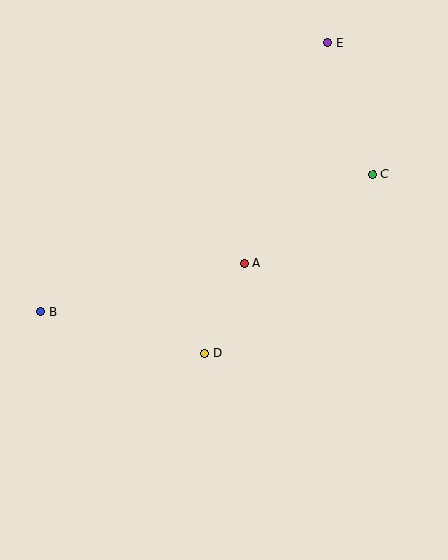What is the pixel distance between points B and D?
The distance between B and D is 169 pixels.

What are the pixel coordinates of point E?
Point E is at (328, 43).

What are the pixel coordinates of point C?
Point C is at (373, 174).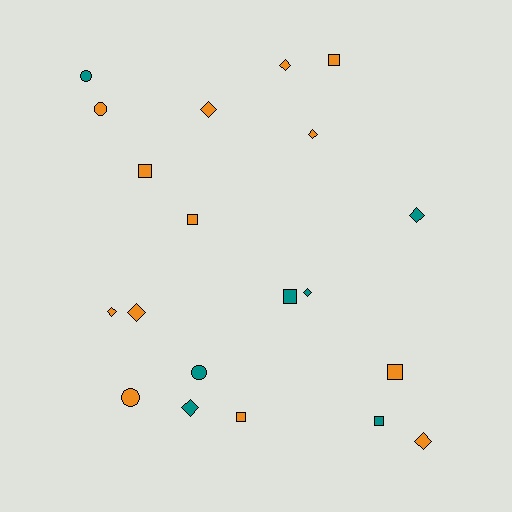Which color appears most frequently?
Orange, with 13 objects.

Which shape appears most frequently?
Diamond, with 9 objects.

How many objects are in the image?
There are 20 objects.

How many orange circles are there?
There are 2 orange circles.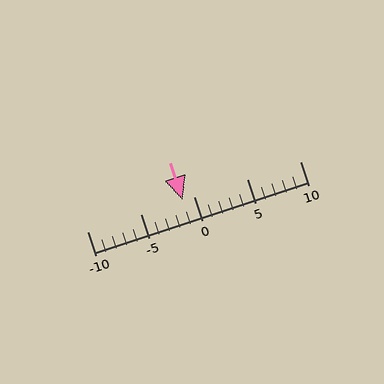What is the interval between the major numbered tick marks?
The major tick marks are spaced 5 units apart.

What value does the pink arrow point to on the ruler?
The pink arrow points to approximately -1.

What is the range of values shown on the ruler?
The ruler shows values from -10 to 10.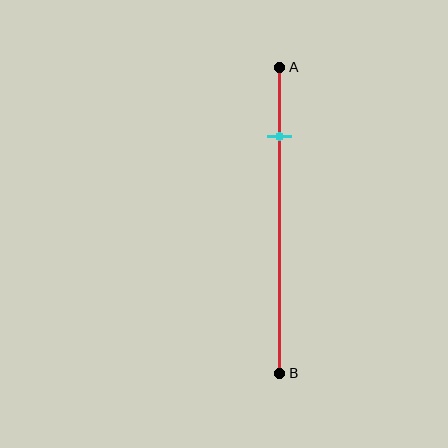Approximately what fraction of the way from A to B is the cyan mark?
The cyan mark is approximately 25% of the way from A to B.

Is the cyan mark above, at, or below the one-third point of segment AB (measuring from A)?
The cyan mark is above the one-third point of segment AB.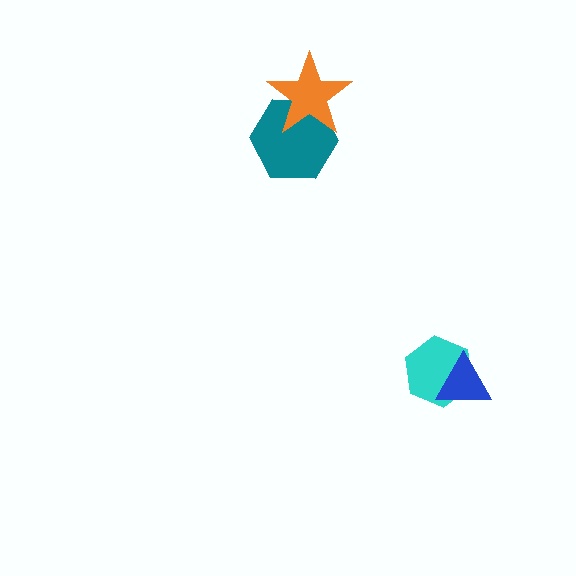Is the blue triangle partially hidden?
No, no other shape covers it.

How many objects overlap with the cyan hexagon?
1 object overlaps with the cyan hexagon.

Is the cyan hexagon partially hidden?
Yes, it is partially covered by another shape.